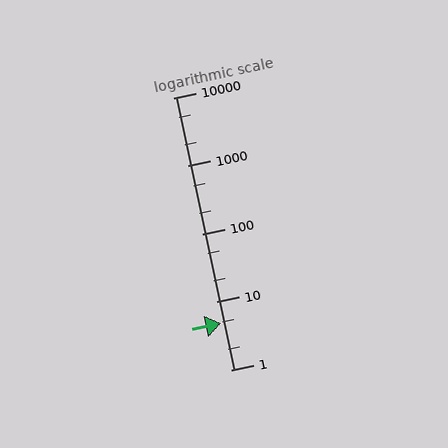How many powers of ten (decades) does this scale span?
The scale spans 4 decades, from 1 to 10000.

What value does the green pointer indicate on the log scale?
The pointer indicates approximately 4.9.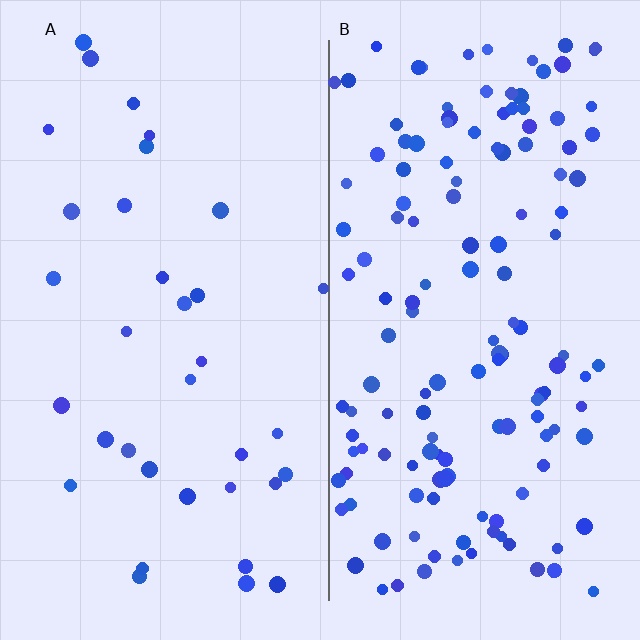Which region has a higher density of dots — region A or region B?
B (the right).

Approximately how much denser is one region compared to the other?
Approximately 4.2× — region B over region A.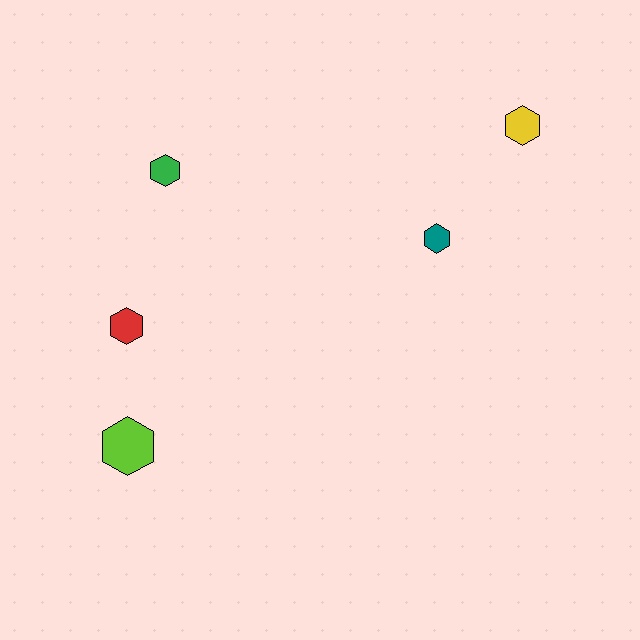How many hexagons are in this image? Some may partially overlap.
There are 5 hexagons.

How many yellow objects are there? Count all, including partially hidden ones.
There is 1 yellow object.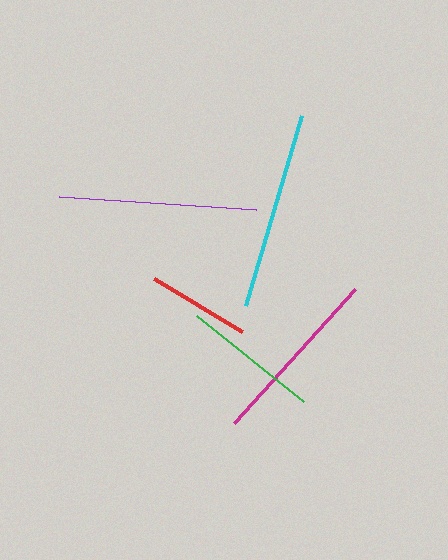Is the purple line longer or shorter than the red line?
The purple line is longer than the red line.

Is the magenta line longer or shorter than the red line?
The magenta line is longer than the red line.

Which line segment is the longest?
The cyan line is the longest at approximately 198 pixels.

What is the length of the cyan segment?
The cyan segment is approximately 198 pixels long.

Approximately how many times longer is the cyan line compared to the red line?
The cyan line is approximately 1.9 times the length of the red line.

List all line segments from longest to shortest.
From longest to shortest: cyan, purple, magenta, green, red.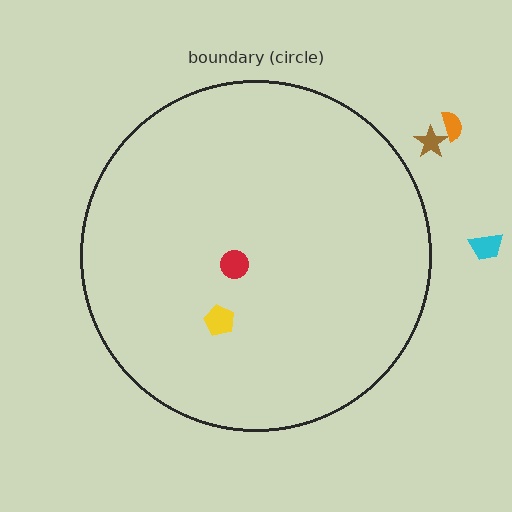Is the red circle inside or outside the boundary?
Inside.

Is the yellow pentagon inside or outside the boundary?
Inside.